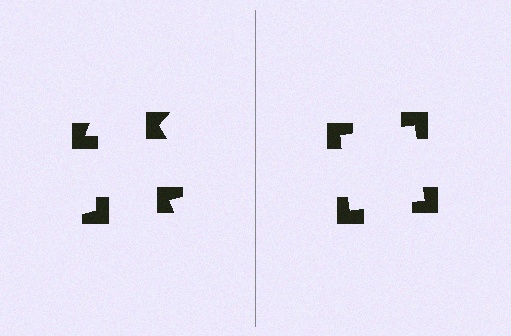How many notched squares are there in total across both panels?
8 — 4 on each side.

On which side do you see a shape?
An illusory square appears on the right side. On the left side the wedge cuts are rotated, so no coherent shape forms.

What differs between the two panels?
The notched squares are positioned identically on both sides; only the wedge orientations differ. On the right they align to a square; on the left they are misaligned.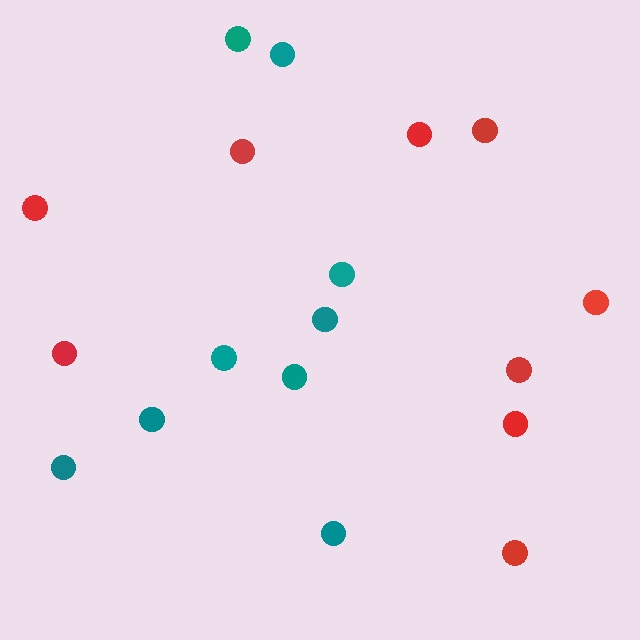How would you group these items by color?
There are 2 groups: one group of red circles (9) and one group of teal circles (9).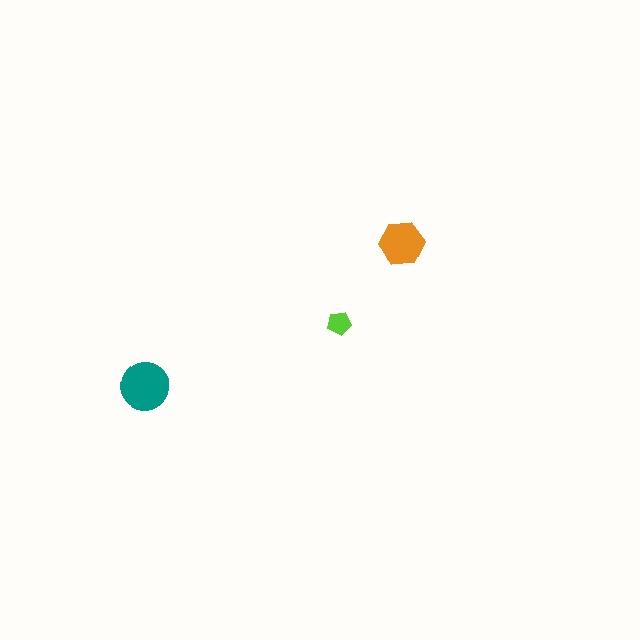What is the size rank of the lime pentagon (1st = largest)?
3rd.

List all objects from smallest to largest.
The lime pentagon, the orange hexagon, the teal circle.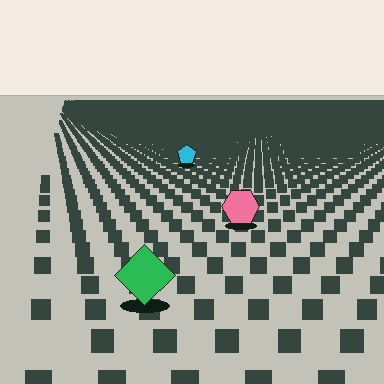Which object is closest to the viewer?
The green diamond is closest. The texture marks near it are larger and more spread out.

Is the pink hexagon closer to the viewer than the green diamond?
No. The green diamond is closer — you can tell from the texture gradient: the ground texture is coarser near it.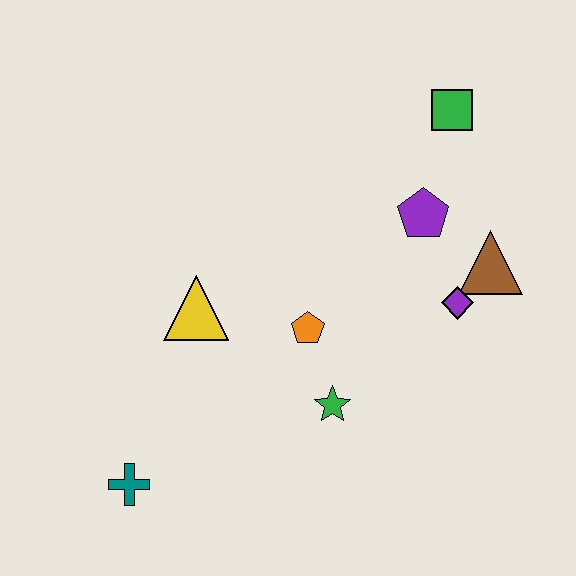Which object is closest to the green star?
The orange pentagon is closest to the green star.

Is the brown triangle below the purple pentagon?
Yes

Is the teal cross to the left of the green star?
Yes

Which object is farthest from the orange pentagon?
The green square is farthest from the orange pentagon.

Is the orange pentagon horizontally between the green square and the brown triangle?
No